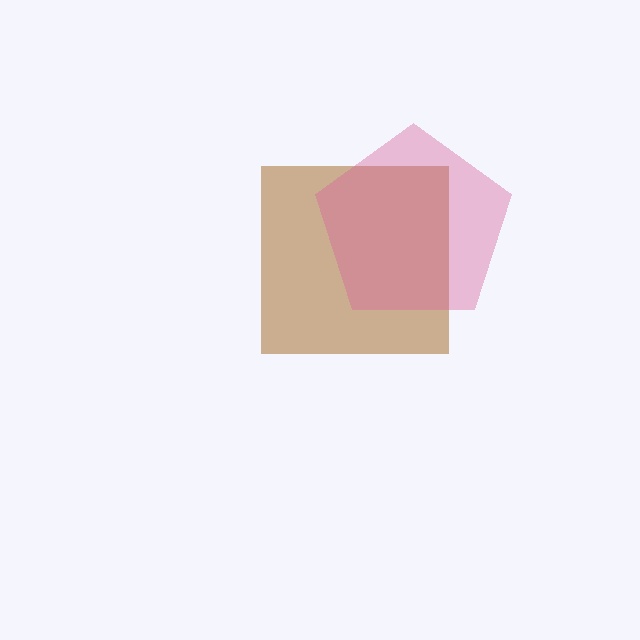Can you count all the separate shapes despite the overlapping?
Yes, there are 2 separate shapes.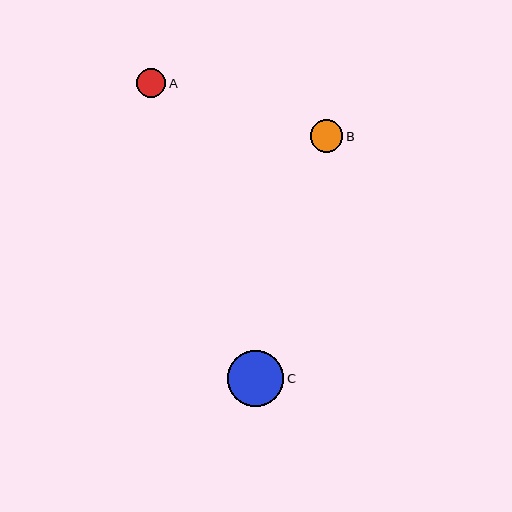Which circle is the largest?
Circle C is the largest with a size of approximately 56 pixels.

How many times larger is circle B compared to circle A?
Circle B is approximately 1.1 times the size of circle A.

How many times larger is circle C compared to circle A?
Circle C is approximately 1.9 times the size of circle A.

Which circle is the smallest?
Circle A is the smallest with a size of approximately 29 pixels.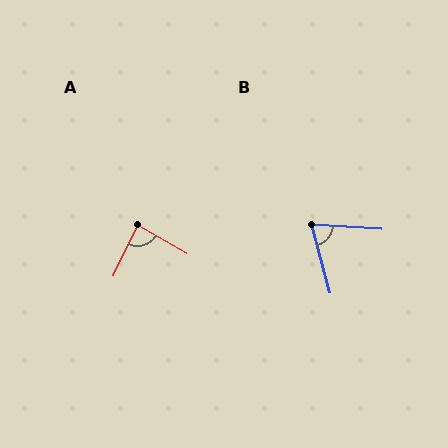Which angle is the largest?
A, at approximately 86 degrees.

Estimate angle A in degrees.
Approximately 86 degrees.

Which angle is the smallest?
B, at approximately 71 degrees.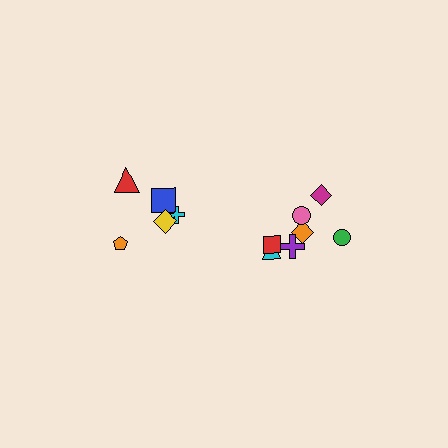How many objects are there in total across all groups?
There are 12 objects.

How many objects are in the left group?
There are 5 objects.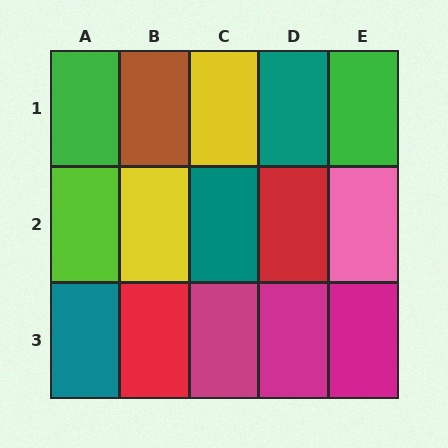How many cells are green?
2 cells are green.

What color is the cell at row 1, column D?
Teal.